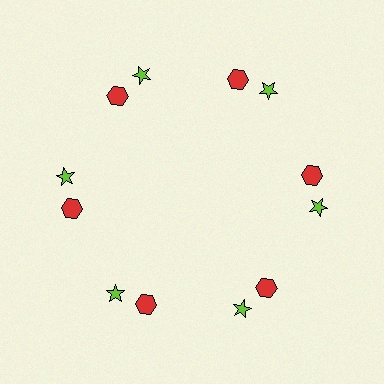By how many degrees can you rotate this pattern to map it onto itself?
The pattern maps onto itself every 60 degrees of rotation.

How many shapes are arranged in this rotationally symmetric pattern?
There are 12 shapes, arranged in 6 groups of 2.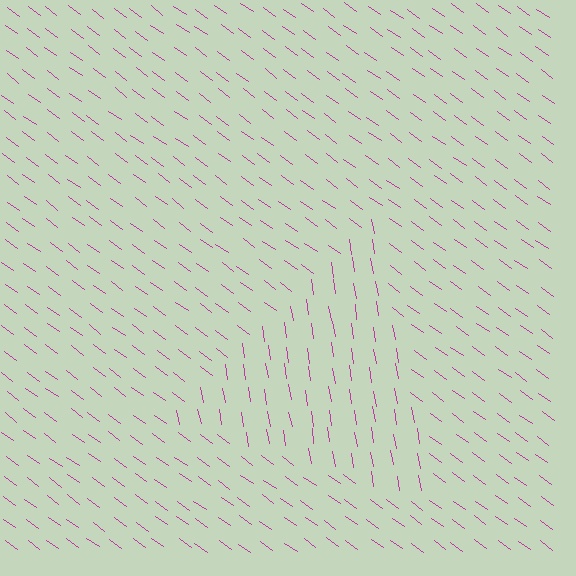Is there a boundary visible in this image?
Yes, there is a texture boundary formed by a change in line orientation.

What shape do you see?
I see a triangle.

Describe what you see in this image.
The image is filled with small magenta line segments. A triangle region in the image has lines oriented differently from the surrounding lines, creating a visible texture boundary.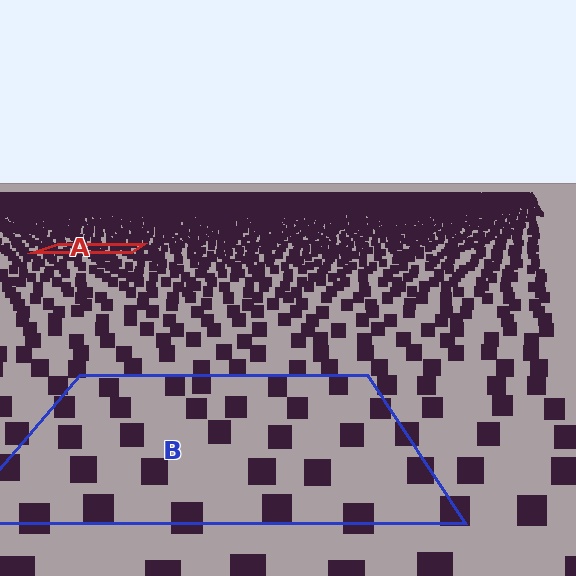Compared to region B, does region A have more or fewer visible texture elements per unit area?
Region A has more texture elements per unit area — they are packed more densely because it is farther away.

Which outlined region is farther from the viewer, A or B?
Region A is farther from the viewer — the texture elements inside it appear smaller and more densely packed.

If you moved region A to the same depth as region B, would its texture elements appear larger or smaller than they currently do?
They would appear larger. At a closer depth, the same texture elements are projected at a bigger on-screen size.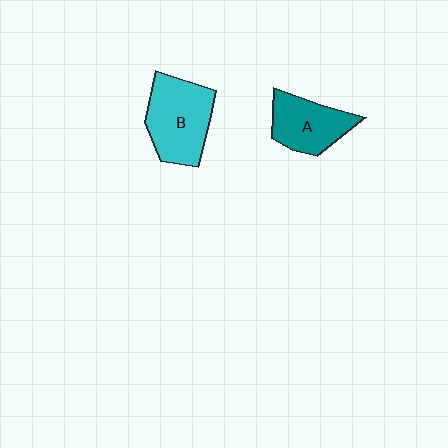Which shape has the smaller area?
Shape A (teal).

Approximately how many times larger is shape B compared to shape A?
Approximately 1.3 times.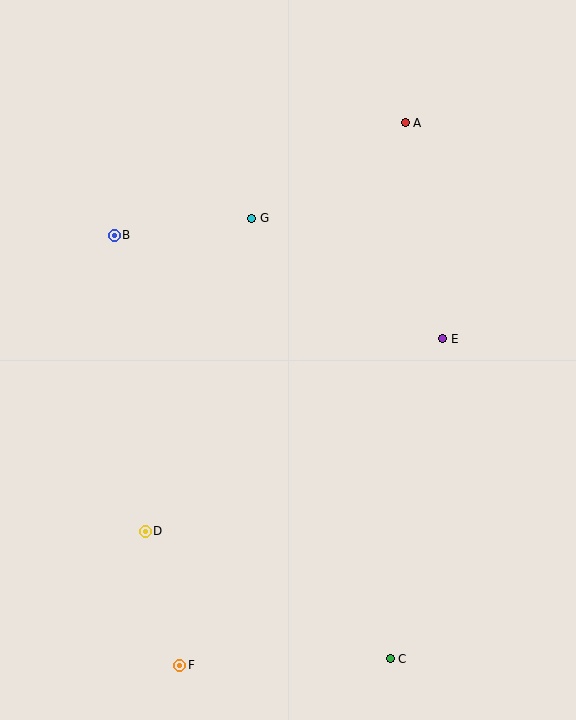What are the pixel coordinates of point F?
Point F is at (180, 665).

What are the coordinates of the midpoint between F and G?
The midpoint between F and G is at (216, 442).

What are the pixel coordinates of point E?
Point E is at (443, 339).